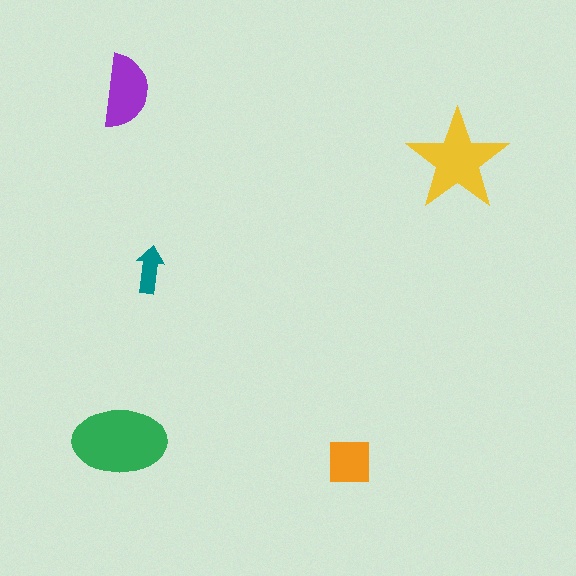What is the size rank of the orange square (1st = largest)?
4th.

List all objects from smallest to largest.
The teal arrow, the orange square, the purple semicircle, the yellow star, the green ellipse.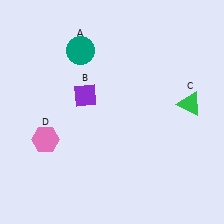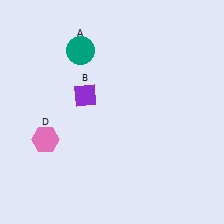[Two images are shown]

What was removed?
The green triangle (C) was removed in Image 2.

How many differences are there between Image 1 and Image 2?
There is 1 difference between the two images.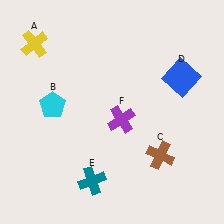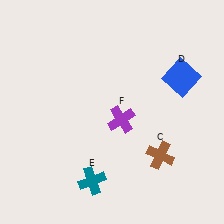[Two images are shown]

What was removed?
The cyan pentagon (B), the yellow cross (A) were removed in Image 2.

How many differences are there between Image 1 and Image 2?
There are 2 differences between the two images.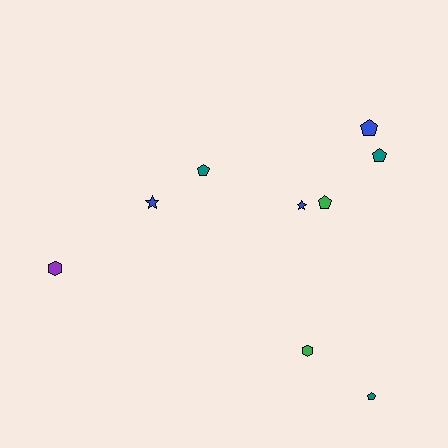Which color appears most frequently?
Blue, with 3 objects.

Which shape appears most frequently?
Pentagon, with 5 objects.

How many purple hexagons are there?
There is 1 purple hexagon.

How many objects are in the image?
There are 9 objects.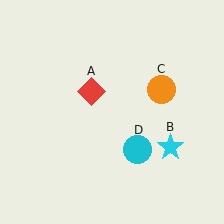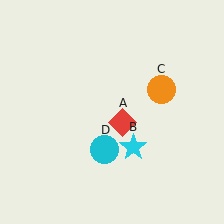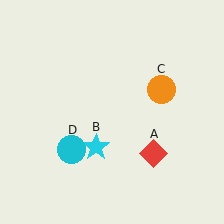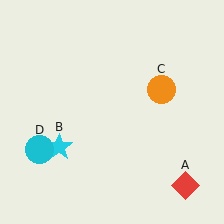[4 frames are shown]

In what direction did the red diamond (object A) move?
The red diamond (object A) moved down and to the right.